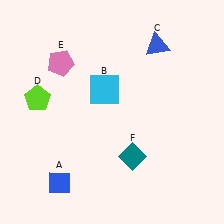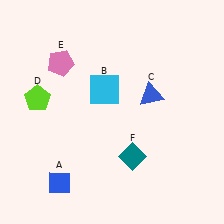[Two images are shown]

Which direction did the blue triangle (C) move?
The blue triangle (C) moved down.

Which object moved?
The blue triangle (C) moved down.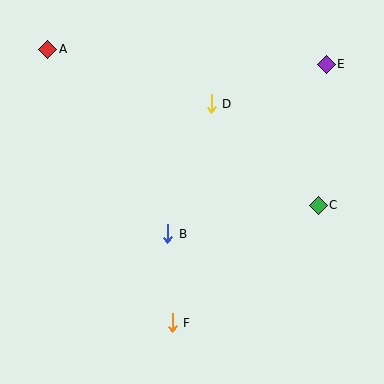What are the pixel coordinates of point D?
Point D is at (211, 104).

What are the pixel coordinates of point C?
Point C is at (318, 205).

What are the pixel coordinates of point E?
Point E is at (326, 64).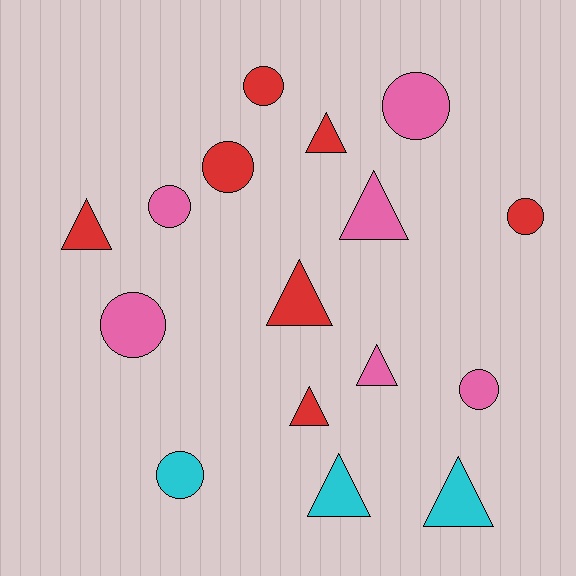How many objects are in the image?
There are 16 objects.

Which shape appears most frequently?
Circle, with 8 objects.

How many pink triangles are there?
There are 2 pink triangles.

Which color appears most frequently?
Red, with 7 objects.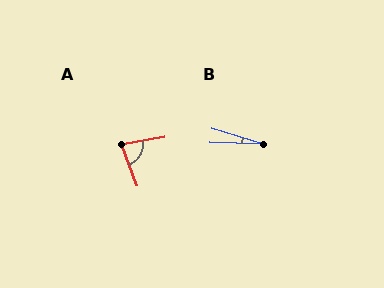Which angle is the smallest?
B, at approximately 16 degrees.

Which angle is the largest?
A, at approximately 80 degrees.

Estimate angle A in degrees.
Approximately 80 degrees.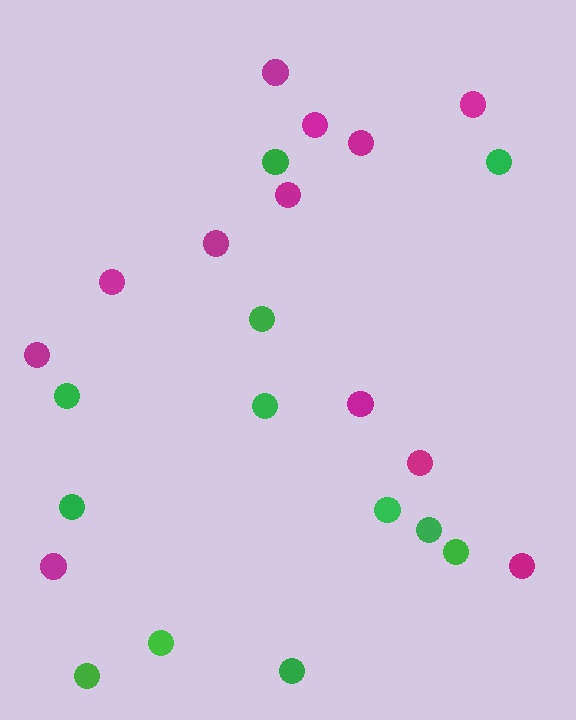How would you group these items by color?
There are 2 groups: one group of green circles (12) and one group of magenta circles (12).